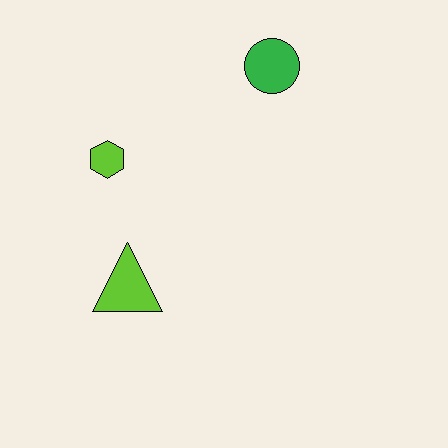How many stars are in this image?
There are no stars.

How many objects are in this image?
There are 3 objects.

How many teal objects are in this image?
There are no teal objects.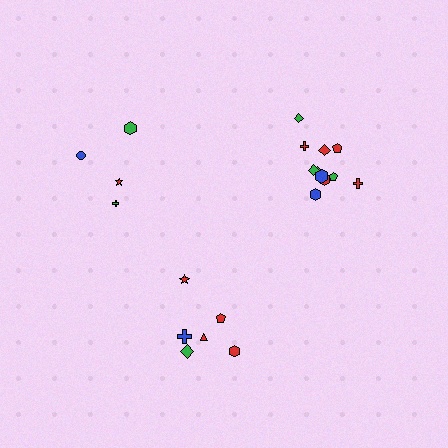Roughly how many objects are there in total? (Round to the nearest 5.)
Roughly 20 objects in total.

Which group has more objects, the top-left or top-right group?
The top-right group.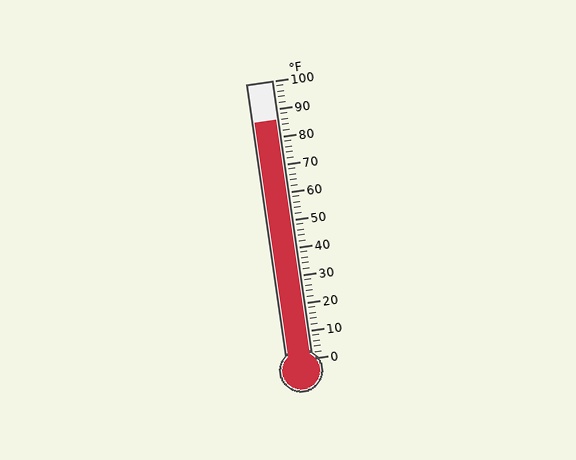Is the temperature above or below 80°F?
The temperature is above 80°F.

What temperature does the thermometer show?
The thermometer shows approximately 86°F.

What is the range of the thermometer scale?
The thermometer scale ranges from 0°F to 100°F.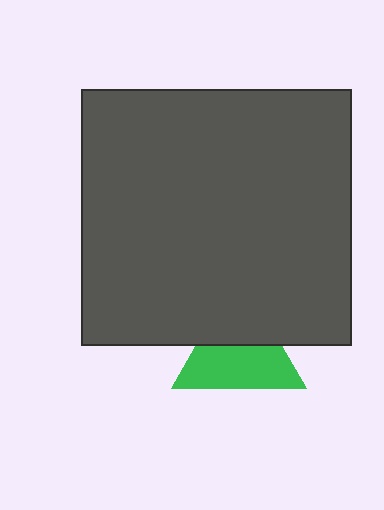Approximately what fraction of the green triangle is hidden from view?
Roughly 40% of the green triangle is hidden behind the dark gray rectangle.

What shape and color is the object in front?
The object in front is a dark gray rectangle.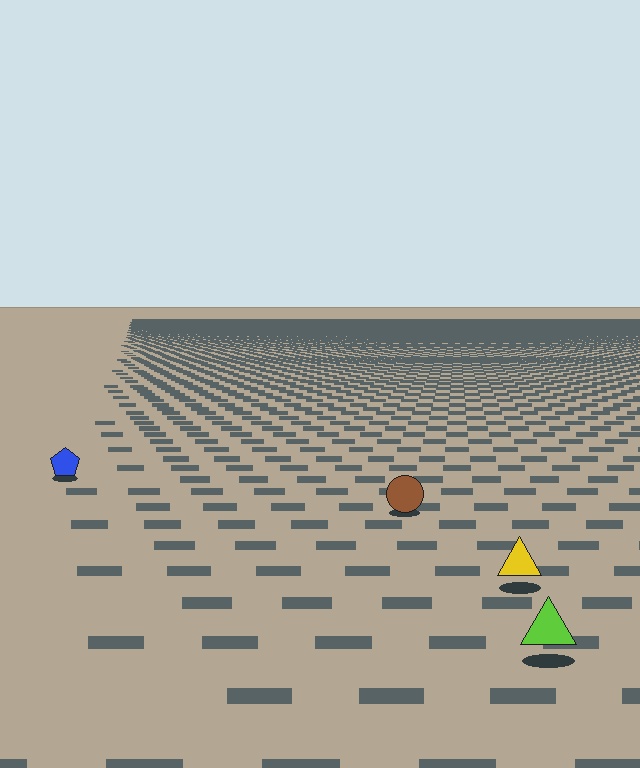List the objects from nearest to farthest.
From nearest to farthest: the lime triangle, the yellow triangle, the brown circle, the blue pentagon.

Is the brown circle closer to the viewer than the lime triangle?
No. The lime triangle is closer — you can tell from the texture gradient: the ground texture is coarser near it.